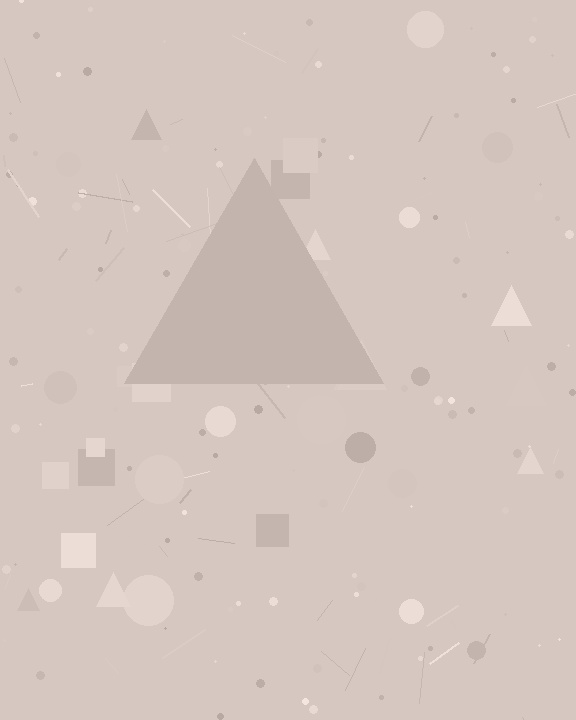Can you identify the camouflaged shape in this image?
The camouflaged shape is a triangle.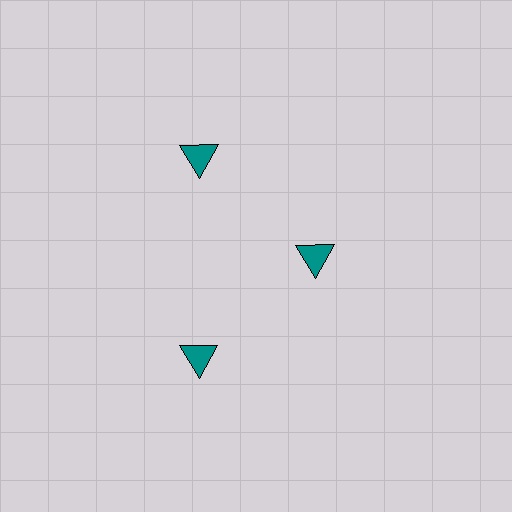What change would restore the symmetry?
The symmetry would be restored by moving it outward, back onto the ring so that all 3 triangles sit at equal angles and equal distance from the center.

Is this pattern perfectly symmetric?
No. The 3 teal triangles are arranged in a ring, but one element near the 3 o'clock position is pulled inward toward the center, breaking the 3-fold rotational symmetry.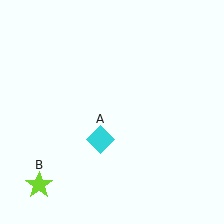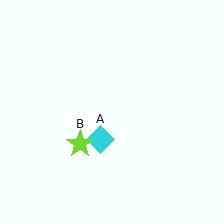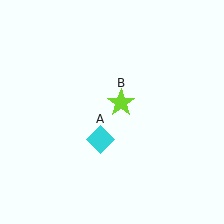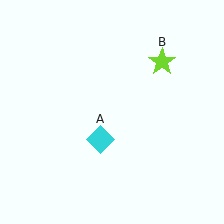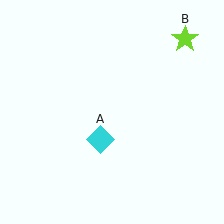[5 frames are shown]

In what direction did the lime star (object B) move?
The lime star (object B) moved up and to the right.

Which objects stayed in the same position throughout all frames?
Cyan diamond (object A) remained stationary.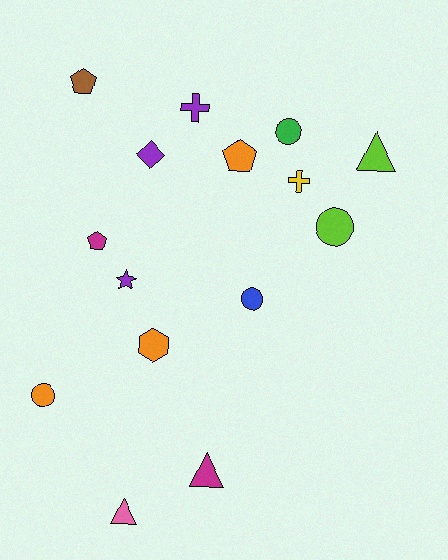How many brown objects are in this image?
There is 1 brown object.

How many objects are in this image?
There are 15 objects.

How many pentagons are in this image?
There are 3 pentagons.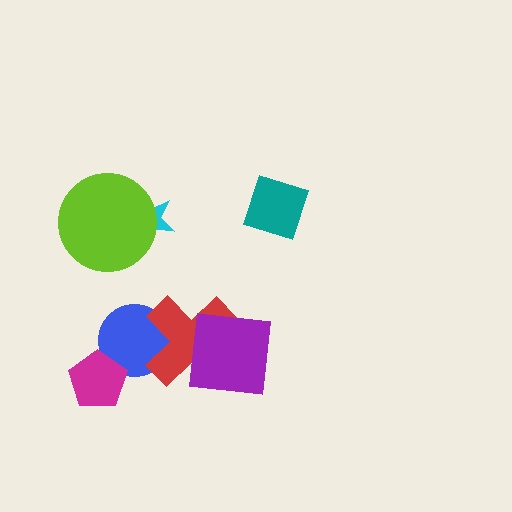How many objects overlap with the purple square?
1 object overlaps with the purple square.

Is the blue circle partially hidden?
Yes, it is partially covered by another shape.